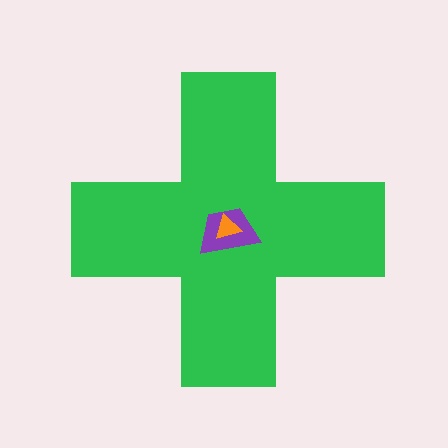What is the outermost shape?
The green cross.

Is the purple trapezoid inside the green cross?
Yes.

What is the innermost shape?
The orange triangle.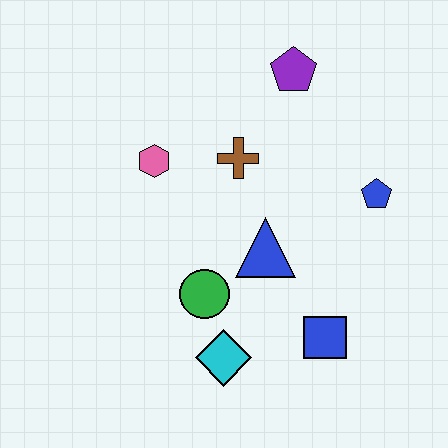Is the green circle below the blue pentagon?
Yes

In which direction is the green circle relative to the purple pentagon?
The green circle is below the purple pentagon.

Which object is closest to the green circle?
The cyan diamond is closest to the green circle.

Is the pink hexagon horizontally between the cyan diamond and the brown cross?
No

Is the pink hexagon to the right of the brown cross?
No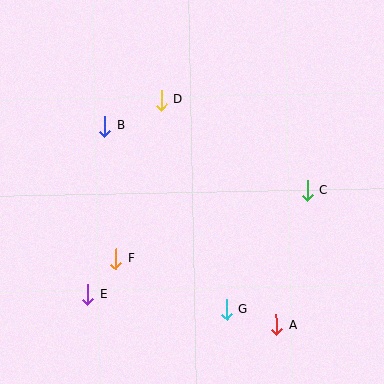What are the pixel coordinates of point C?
Point C is at (307, 191).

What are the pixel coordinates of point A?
Point A is at (277, 325).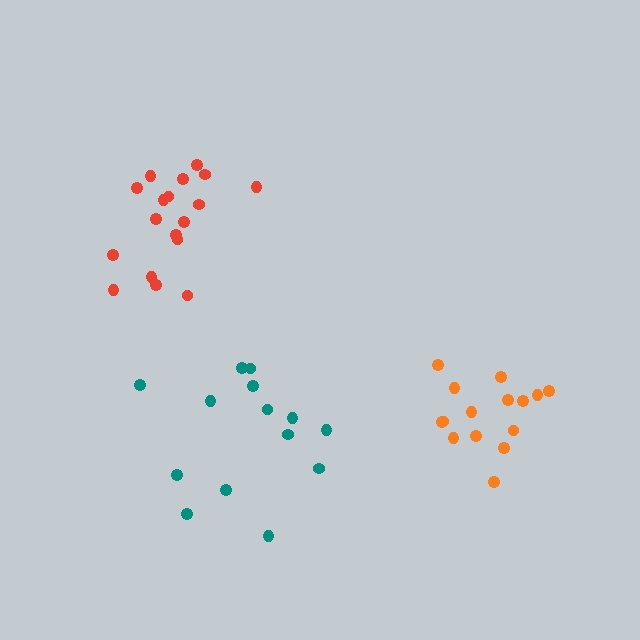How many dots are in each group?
Group 1: 14 dots, Group 2: 18 dots, Group 3: 15 dots (47 total).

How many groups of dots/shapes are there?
There are 3 groups.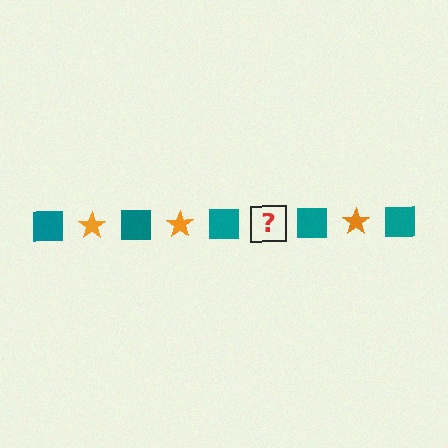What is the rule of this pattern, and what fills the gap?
The rule is that the pattern alternates between teal square and orange star. The gap should be filled with an orange star.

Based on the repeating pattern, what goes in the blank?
The blank should be an orange star.